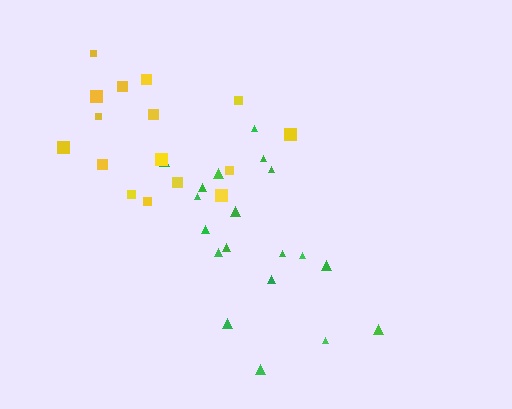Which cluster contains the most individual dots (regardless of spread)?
Green (19).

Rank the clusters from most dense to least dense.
green, yellow.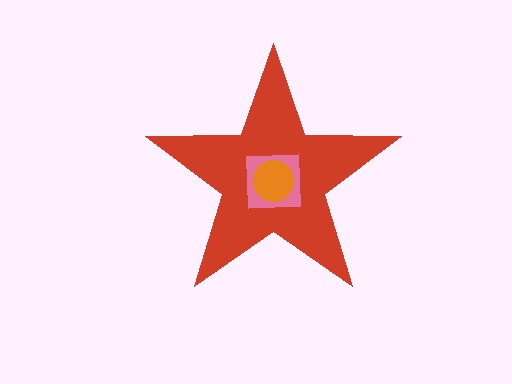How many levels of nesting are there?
3.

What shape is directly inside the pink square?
The orange circle.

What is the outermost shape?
The red star.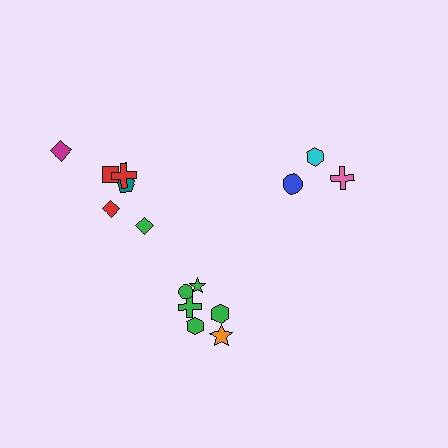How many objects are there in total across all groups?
There are 15 objects.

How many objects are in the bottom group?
There are 6 objects.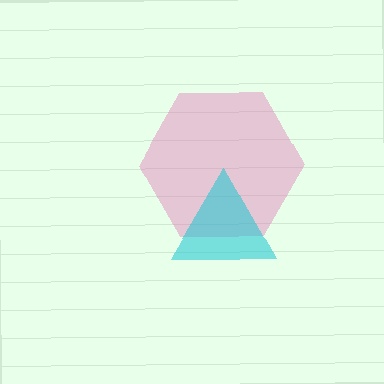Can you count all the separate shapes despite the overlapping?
Yes, there are 2 separate shapes.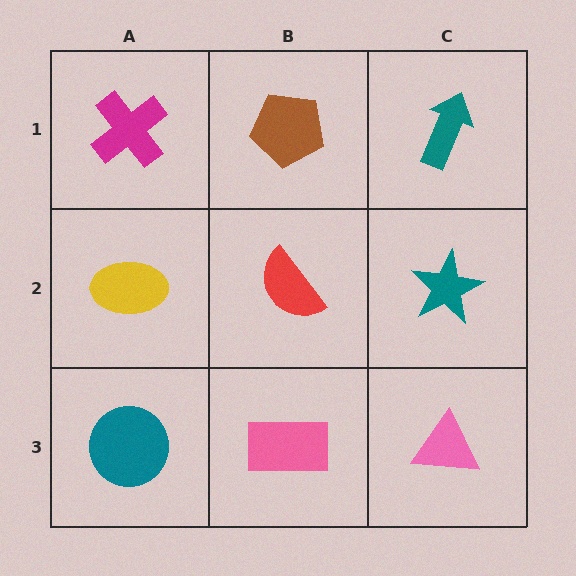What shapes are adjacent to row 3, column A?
A yellow ellipse (row 2, column A), a pink rectangle (row 3, column B).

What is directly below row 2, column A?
A teal circle.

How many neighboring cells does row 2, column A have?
3.